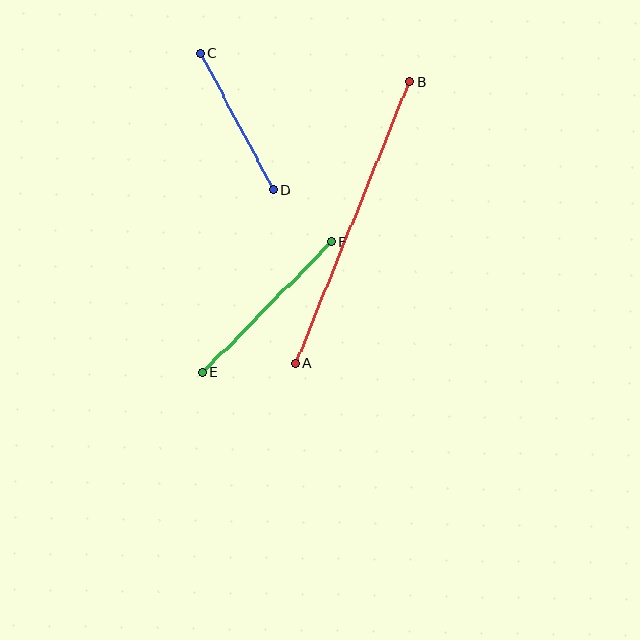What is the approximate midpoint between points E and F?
The midpoint is at approximately (267, 307) pixels.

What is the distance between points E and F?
The distance is approximately 183 pixels.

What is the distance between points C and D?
The distance is approximately 154 pixels.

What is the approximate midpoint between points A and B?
The midpoint is at approximately (352, 222) pixels.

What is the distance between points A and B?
The distance is approximately 303 pixels.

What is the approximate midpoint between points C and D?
The midpoint is at approximately (237, 122) pixels.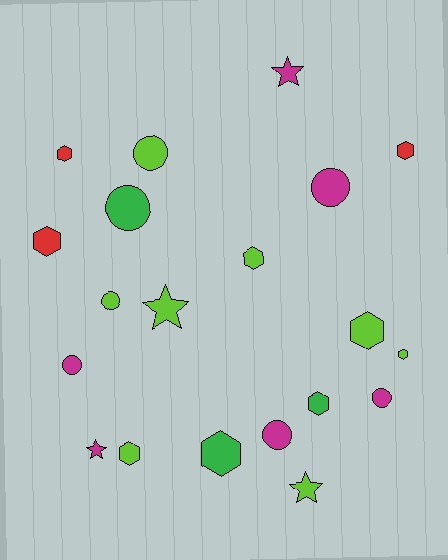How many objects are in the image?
There are 20 objects.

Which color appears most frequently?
Lime, with 8 objects.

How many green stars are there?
There are no green stars.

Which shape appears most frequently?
Hexagon, with 9 objects.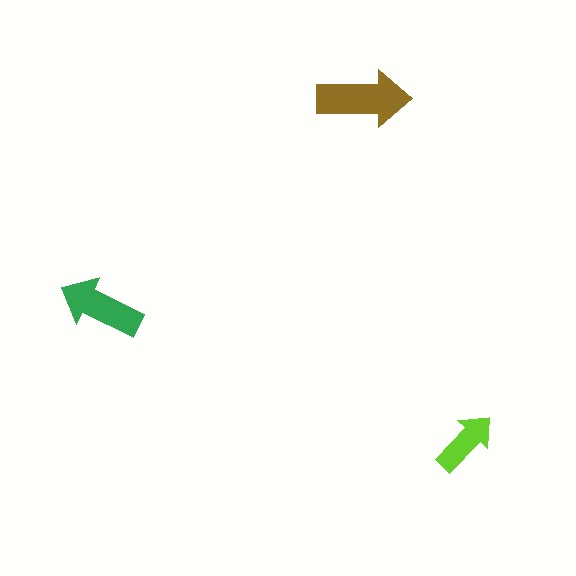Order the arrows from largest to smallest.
the brown one, the green one, the lime one.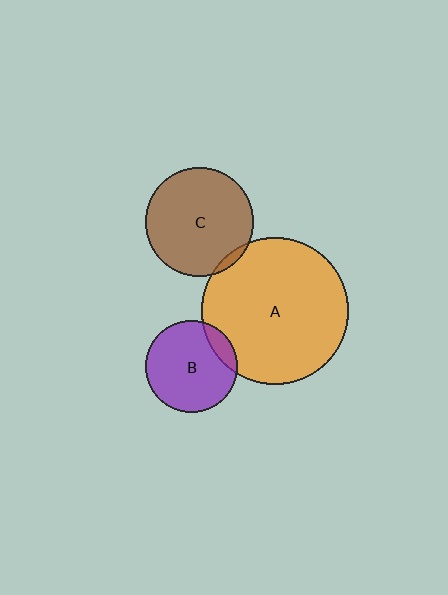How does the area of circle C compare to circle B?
Approximately 1.4 times.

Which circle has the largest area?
Circle A (orange).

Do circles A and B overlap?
Yes.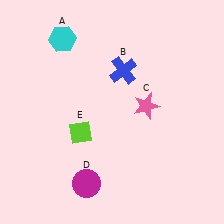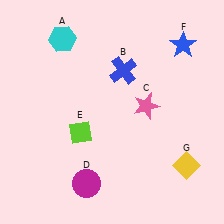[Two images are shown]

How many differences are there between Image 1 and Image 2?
There are 2 differences between the two images.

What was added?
A blue star (F), a yellow diamond (G) were added in Image 2.